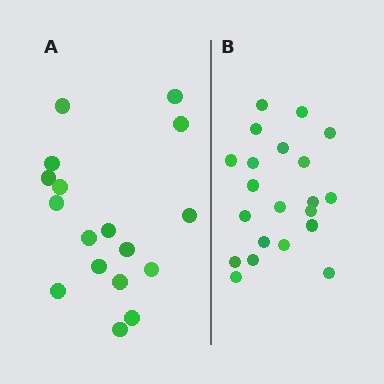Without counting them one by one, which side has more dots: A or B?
Region B (the right region) has more dots.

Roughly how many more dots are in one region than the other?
Region B has about 4 more dots than region A.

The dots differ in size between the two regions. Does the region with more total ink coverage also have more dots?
No. Region A has more total ink coverage because its dots are larger, but region B actually contains more individual dots. Total area can be misleading — the number of items is what matters here.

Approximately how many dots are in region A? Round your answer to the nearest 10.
About 20 dots. (The exact count is 17, which rounds to 20.)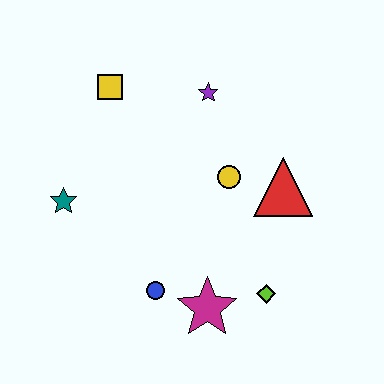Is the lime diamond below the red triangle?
Yes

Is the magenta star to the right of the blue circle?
Yes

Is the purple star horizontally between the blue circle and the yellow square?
No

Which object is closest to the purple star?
The yellow circle is closest to the purple star.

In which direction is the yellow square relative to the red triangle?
The yellow square is to the left of the red triangle.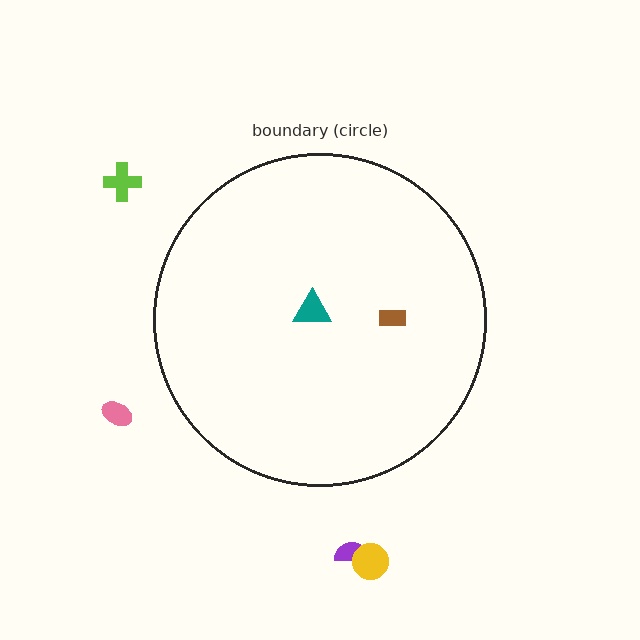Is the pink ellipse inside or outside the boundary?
Outside.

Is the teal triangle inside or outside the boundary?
Inside.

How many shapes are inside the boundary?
2 inside, 4 outside.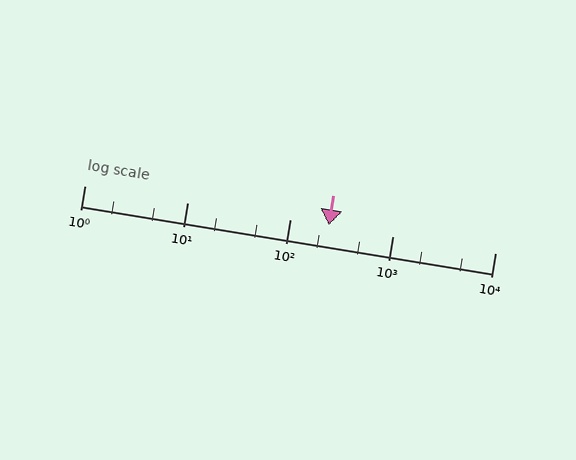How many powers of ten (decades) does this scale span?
The scale spans 4 decades, from 1 to 10000.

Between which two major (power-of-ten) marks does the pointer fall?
The pointer is between 100 and 1000.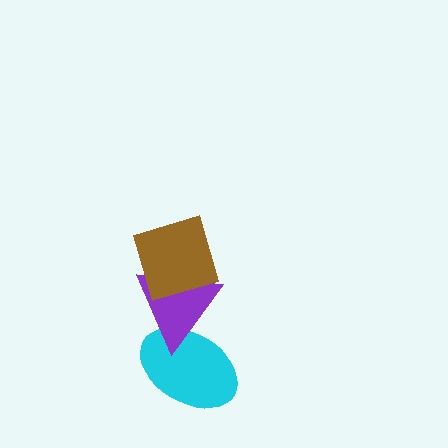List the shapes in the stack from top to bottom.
From top to bottom: the brown diamond, the purple triangle, the cyan ellipse.